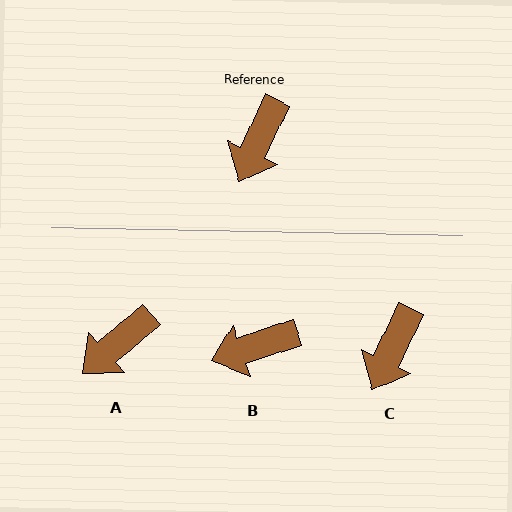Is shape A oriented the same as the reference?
No, it is off by about 24 degrees.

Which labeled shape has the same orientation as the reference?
C.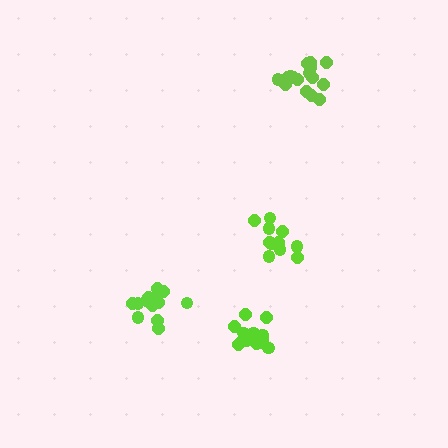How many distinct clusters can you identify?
There are 4 distinct clusters.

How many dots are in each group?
Group 1: 13 dots, Group 2: 14 dots, Group 3: 16 dots, Group 4: 12 dots (55 total).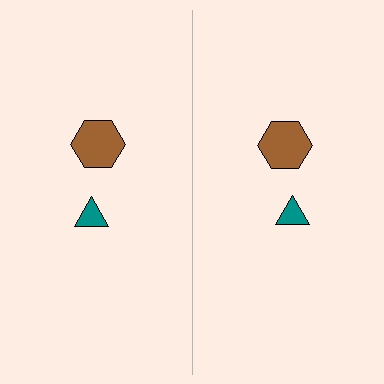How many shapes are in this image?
There are 4 shapes in this image.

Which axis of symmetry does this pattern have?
The pattern has a vertical axis of symmetry running through the center of the image.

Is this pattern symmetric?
Yes, this pattern has bilateral (reflection) symmetry.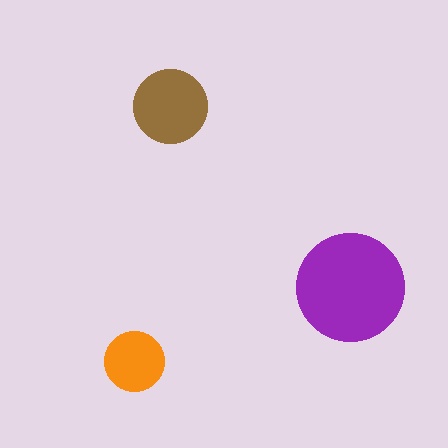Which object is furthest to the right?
The purple circle is rightmost.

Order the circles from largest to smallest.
the purple one, the brown one, the orange one.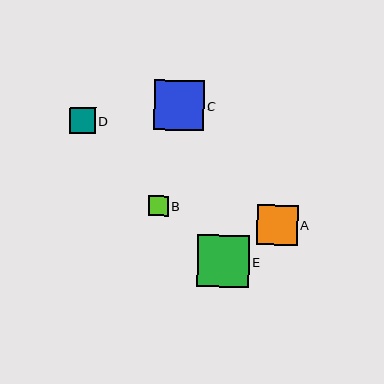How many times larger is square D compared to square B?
Square D is approximately 1.3 times the size of square B.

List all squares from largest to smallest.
From largest to smallest: E, C, A, D, B.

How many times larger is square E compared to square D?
Square E is approximately 2.0 times the size of square D.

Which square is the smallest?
Square B is the smallest with a size of approximately 20 pixels.